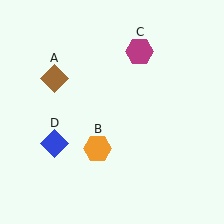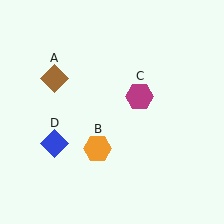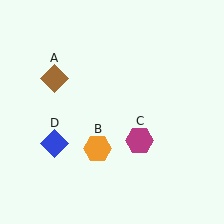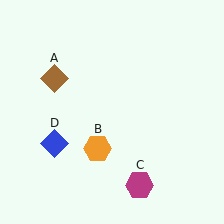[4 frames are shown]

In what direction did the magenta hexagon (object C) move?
The magenta hexagon (object C) moved down.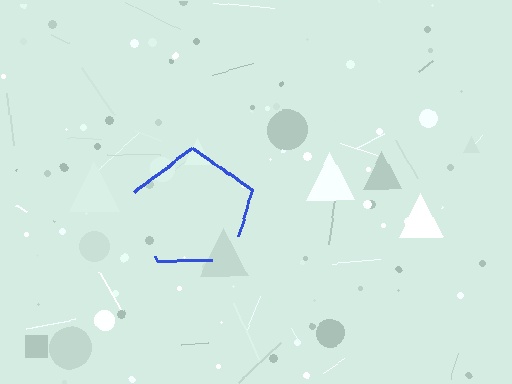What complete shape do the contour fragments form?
The contour fragments form a pentagon.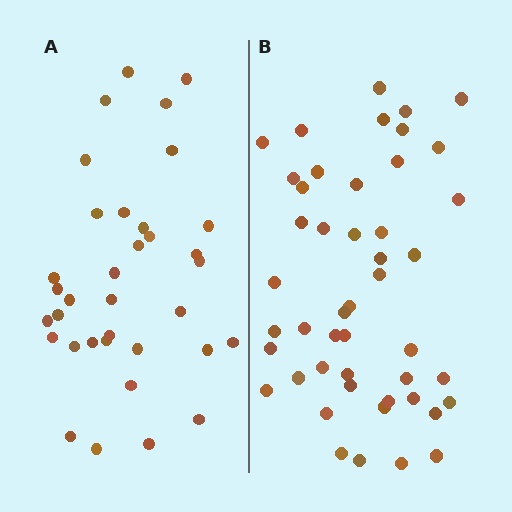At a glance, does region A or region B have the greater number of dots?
Region B (the right region) has more dots.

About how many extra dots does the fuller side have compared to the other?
Region B has roughly 12 or so more dots than region A.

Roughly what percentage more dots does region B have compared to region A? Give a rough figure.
About 35% more.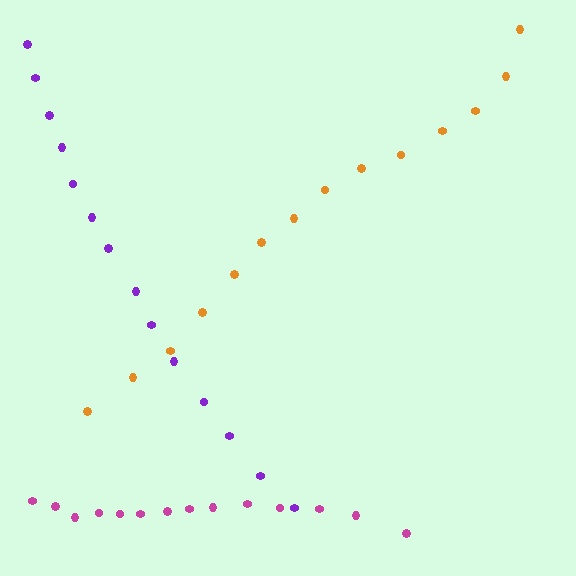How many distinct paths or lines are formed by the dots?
There are 3 distinct paths.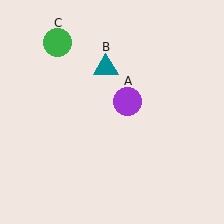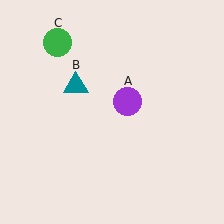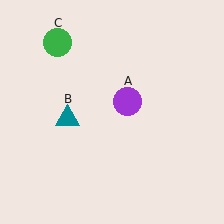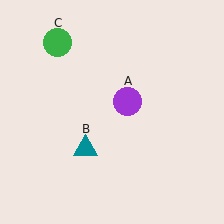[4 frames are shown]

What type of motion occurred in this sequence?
The teal triangle (object B) rotated counterclockwise around the center of the scene.